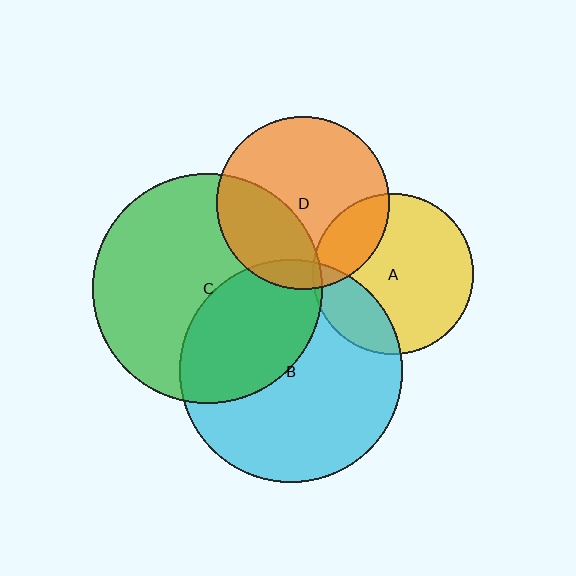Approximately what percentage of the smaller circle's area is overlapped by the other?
Approximately 20%.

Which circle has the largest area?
Circle C (green).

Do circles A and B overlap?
Yes.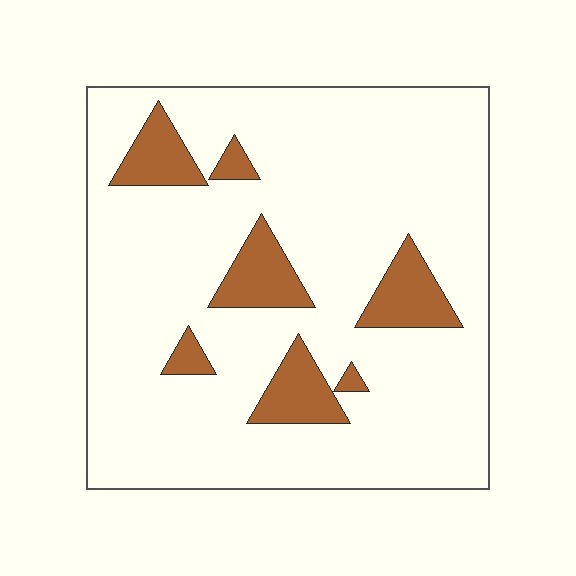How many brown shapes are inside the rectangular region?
7.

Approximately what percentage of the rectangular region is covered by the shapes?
Approximately 15%.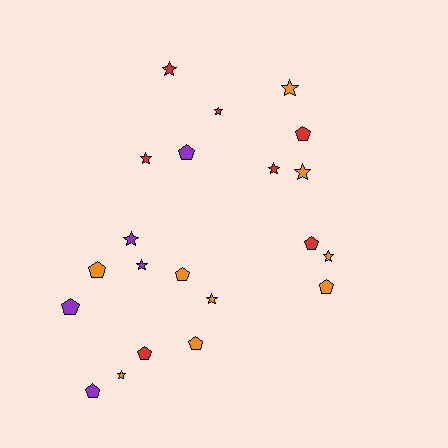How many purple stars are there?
There are 2 purple stars.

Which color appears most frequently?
Orange, with 9 objects.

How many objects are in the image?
There are 21 objects.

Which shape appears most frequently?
Star, with 11 objects.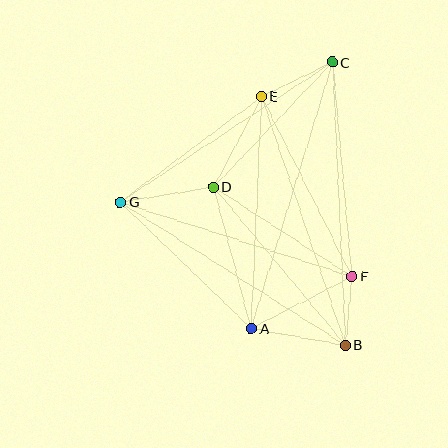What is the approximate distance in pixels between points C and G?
The distance between C and G is approximately 254 pixels.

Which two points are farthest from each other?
Points B and C are farthest from each other.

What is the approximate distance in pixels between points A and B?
The distance between A and B is approximately 96 pixels.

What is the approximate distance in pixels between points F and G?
The distance between F and G is approximately 243 pixels.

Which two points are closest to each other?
Points B and F are closest to each other.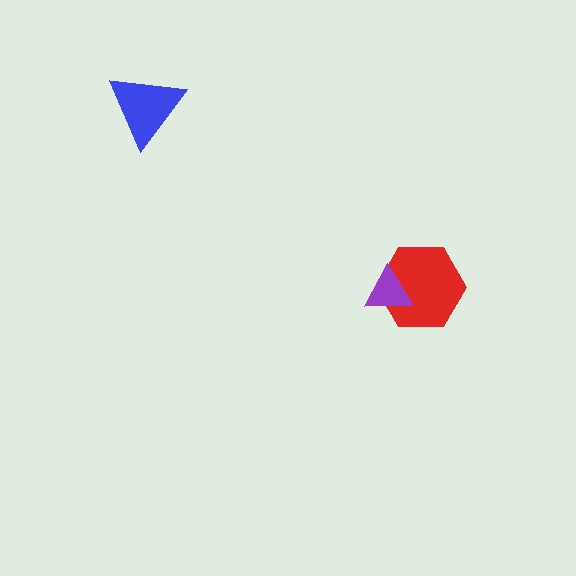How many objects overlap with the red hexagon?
1 object overlaps with the red hexagon.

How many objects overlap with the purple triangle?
1 object overlaps with the purple triangle.